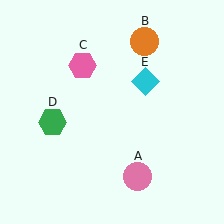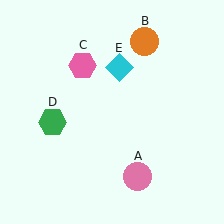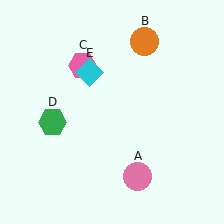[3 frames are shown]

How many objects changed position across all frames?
1 object changed position: cyan diamond (object E).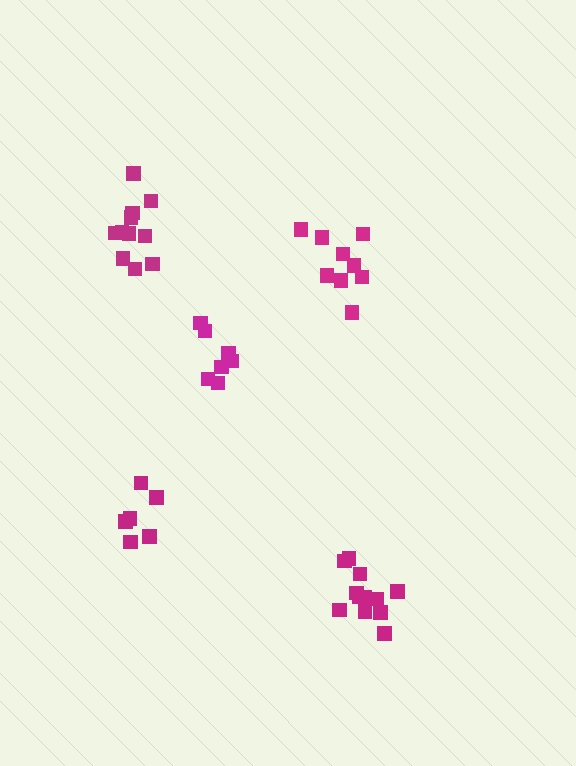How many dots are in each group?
Group 1: 11 dots, Group 2: 12 dots, Group 3: 6 dots, Group 4: 7 dots, Group 5: 9 dots (45 total).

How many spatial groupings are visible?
There are 5 spatial groupings.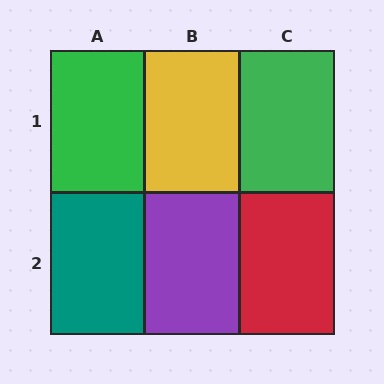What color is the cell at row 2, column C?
Red.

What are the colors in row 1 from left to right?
Green, yellow, green.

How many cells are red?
1 cell is red.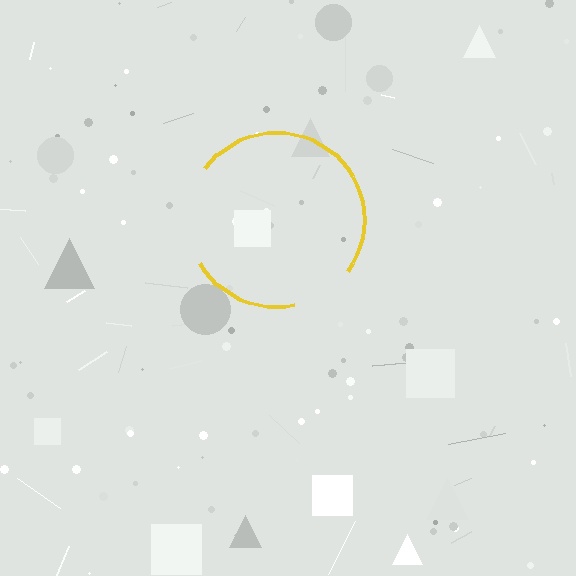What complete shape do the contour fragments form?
The contour fragments form a circle.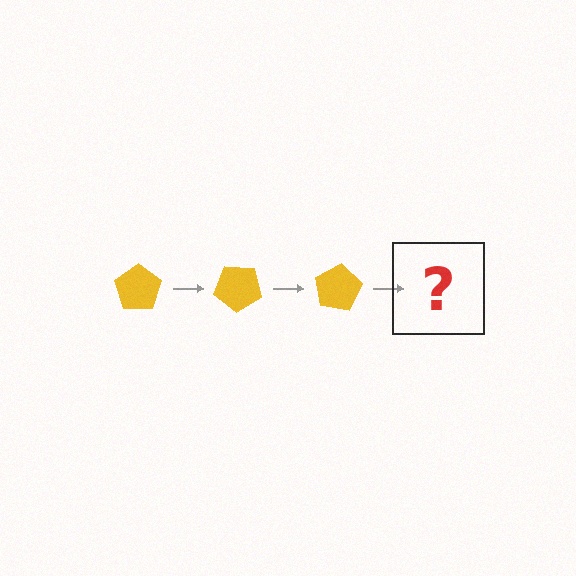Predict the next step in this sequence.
The next step is a yellow pentagon rotated 120 degrees.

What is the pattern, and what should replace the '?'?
The pattern is that the pentagon rotates 40 degrees each step. The '?' should be a yellow pentagon rotated 120 degrees.